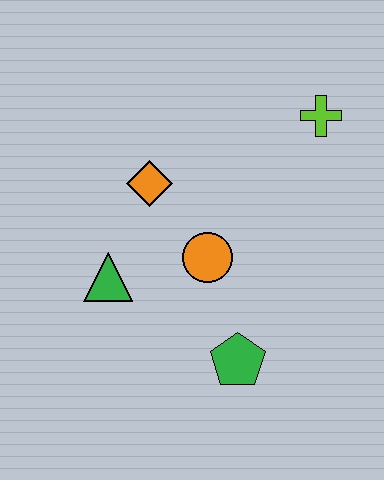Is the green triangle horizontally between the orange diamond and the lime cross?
No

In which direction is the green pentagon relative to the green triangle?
The green pentagon is to the right of the green triangle.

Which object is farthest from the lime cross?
The green triangle is farthest from the lime cross.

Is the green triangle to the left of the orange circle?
Yes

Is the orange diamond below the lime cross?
Yes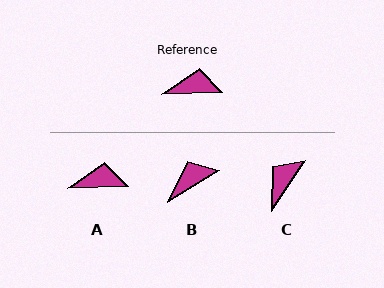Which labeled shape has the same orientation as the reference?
A.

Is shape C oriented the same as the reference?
No, it is off by about 54 degrees.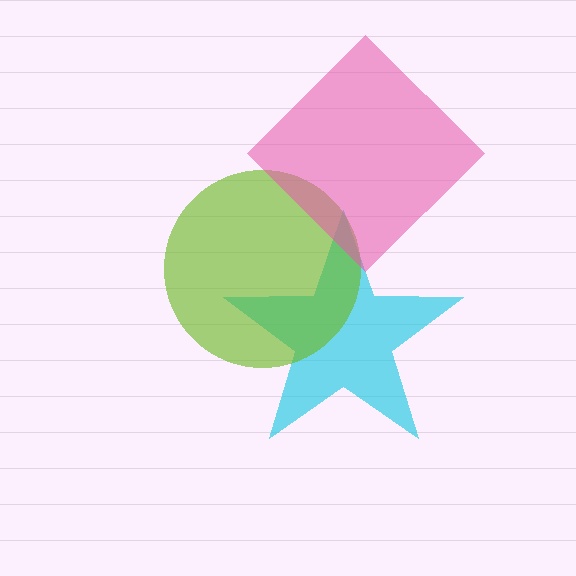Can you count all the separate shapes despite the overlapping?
Yes, there are 3 separate shapes.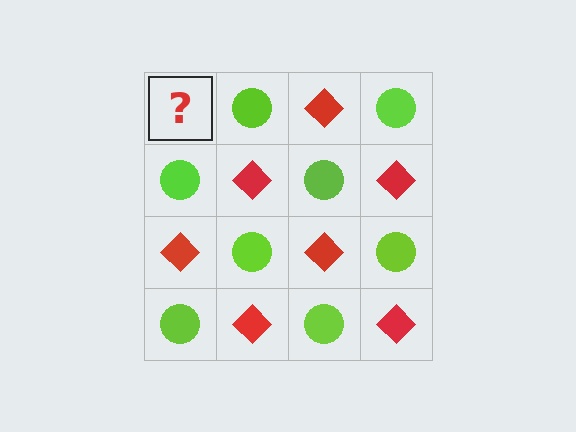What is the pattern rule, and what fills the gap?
The rule is that it alternates red diamond and lime circle in a checkerboard pattern. The gap should be filled with a red diamond.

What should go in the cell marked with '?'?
The missing cell should contain a red diamond.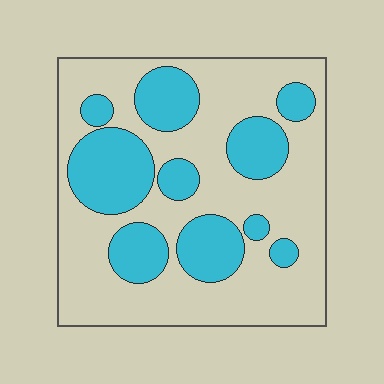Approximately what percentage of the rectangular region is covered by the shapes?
Approximately 35%.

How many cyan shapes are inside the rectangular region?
10.